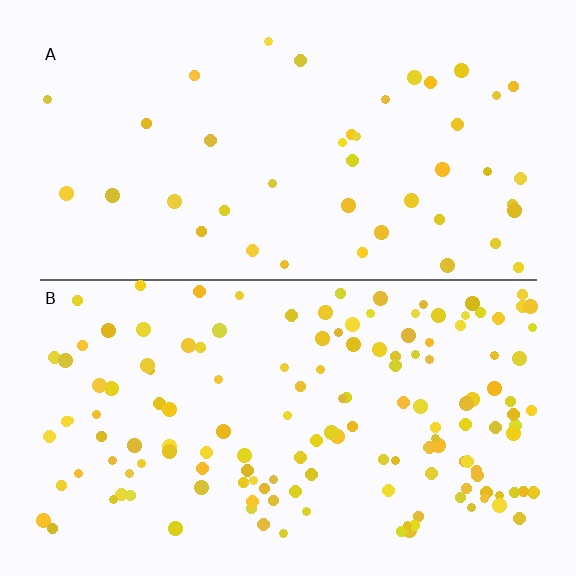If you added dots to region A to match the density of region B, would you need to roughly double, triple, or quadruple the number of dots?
Approximately triple.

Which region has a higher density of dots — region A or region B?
B (the bottom).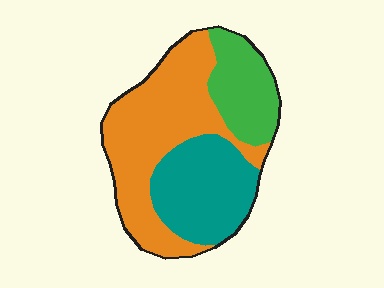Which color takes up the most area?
Orange, at roughly 50%.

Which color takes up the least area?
Green, at roughly 20%.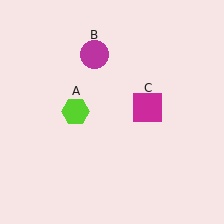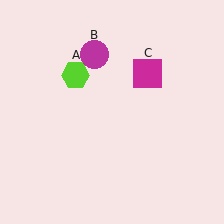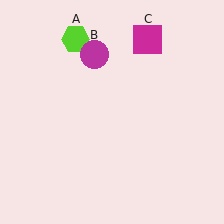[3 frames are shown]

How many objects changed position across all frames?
2 objects changed position: lime hexagon (object A), magenta square (object C).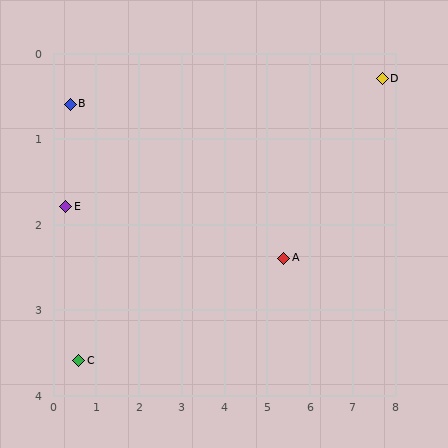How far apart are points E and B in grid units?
Points E and B are about 1.2 grid units apart.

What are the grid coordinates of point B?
Point B is at approximately (0.4, 0.6).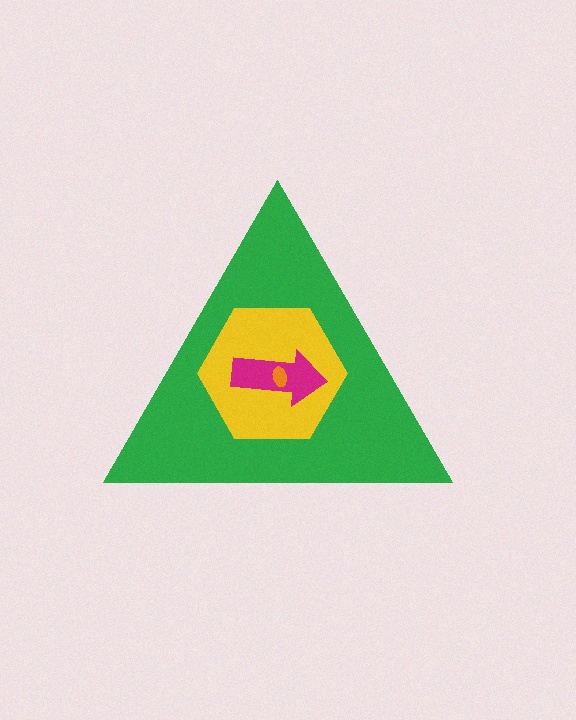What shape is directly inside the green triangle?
The yellow hexagon.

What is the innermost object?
The orange ellipse.